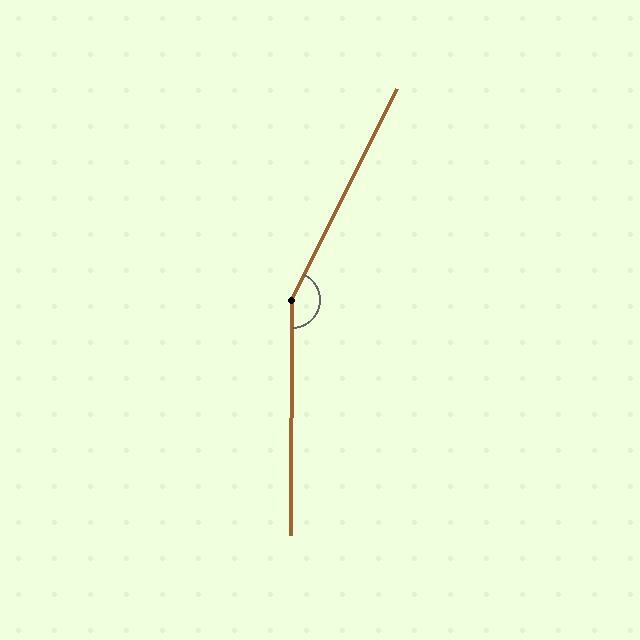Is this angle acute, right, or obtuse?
It is obtuse.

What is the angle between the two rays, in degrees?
Approximately 154 degrees.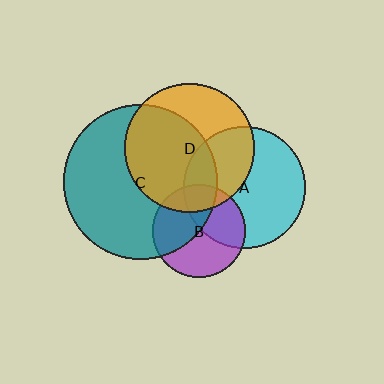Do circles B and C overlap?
Yes.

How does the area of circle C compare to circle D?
Approximately 1.4 times.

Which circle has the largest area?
Circle C (teal).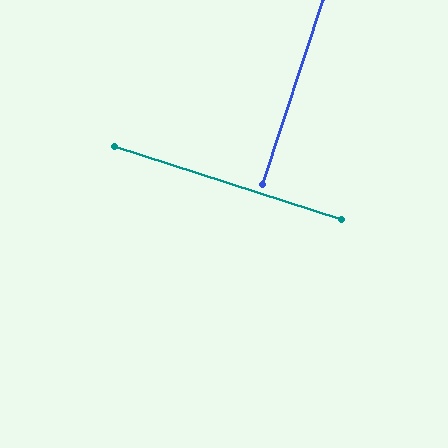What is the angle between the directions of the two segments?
Approximately 90 degrees.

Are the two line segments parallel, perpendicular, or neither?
Perpendicular — they meet at approximately 90°.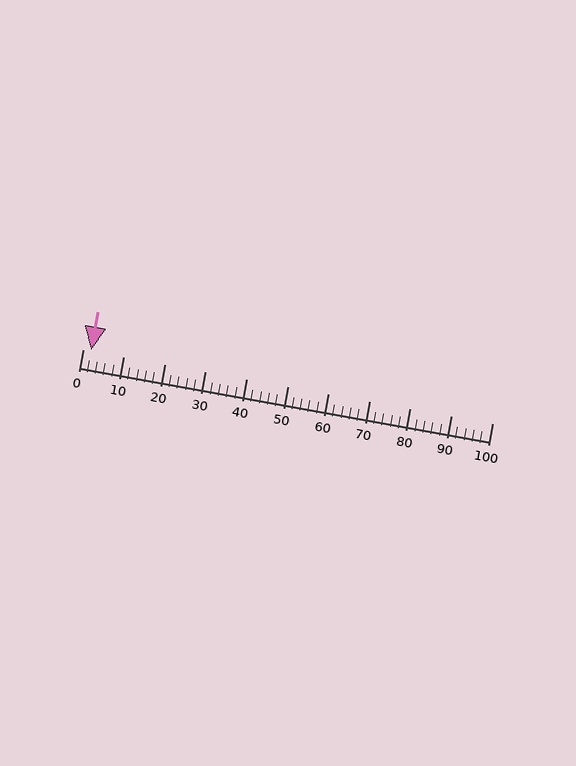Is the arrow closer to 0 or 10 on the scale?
The arrow is closer to 0.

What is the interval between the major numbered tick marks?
The major tick marks are spaced 10 units apart.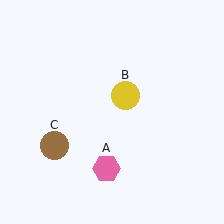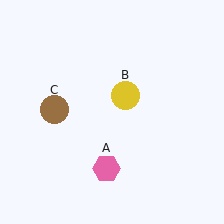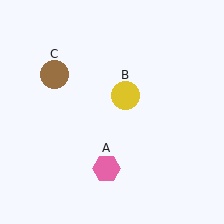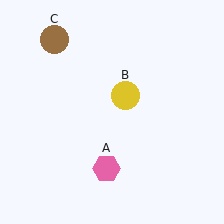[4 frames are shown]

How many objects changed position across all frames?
1 object changed position: brown circle (object C).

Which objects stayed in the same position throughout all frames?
Pink hexagon (object A) and yellow circle (object B) remained stationary.